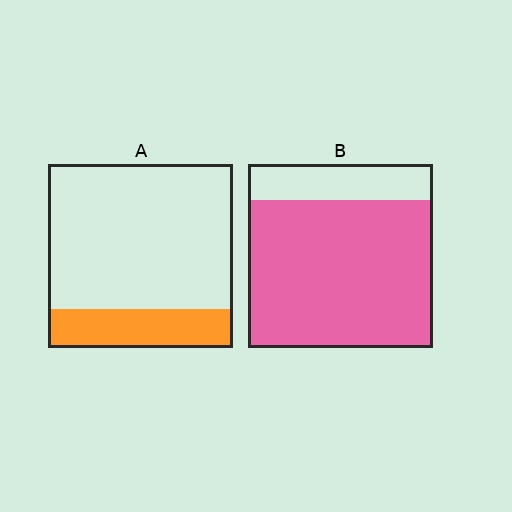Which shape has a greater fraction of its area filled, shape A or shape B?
Shape B.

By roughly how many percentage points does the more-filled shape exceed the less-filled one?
By roughly 60 percentage points (B over A).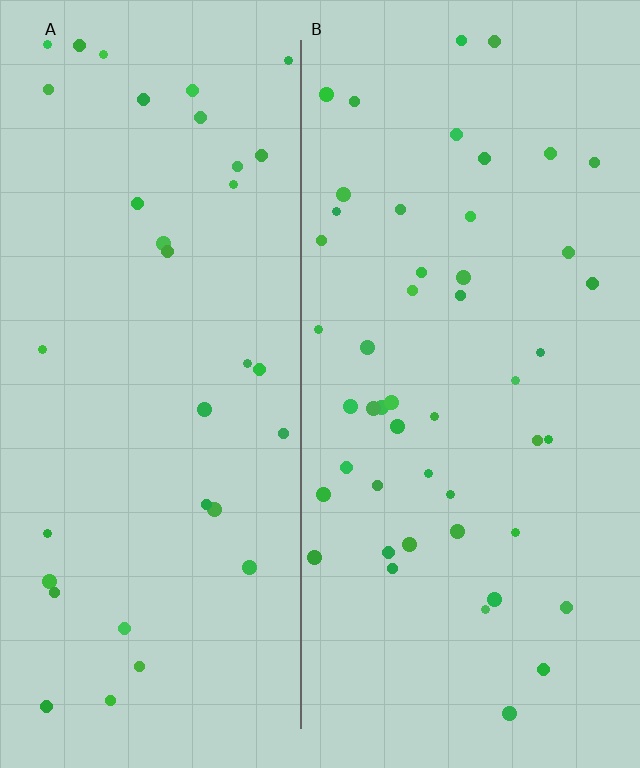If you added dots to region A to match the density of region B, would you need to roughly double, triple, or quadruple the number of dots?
Approximately double.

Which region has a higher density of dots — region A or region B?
B (the right).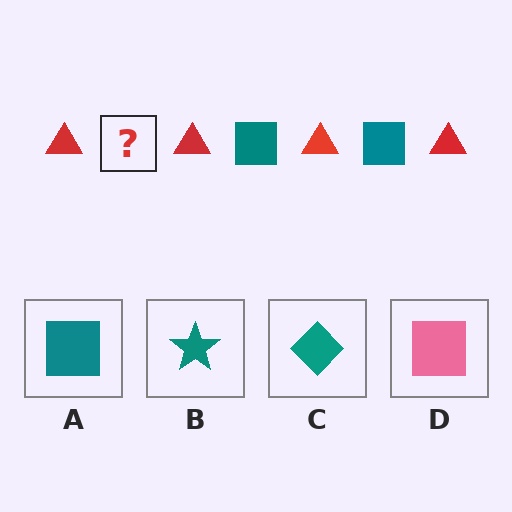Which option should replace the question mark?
Option A.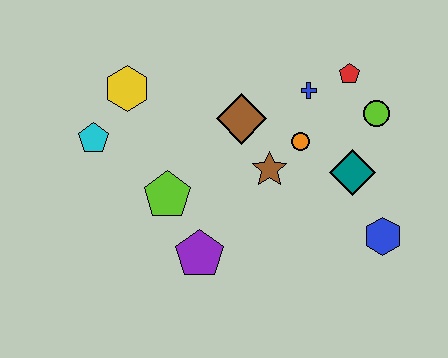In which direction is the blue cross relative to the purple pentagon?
The blue cross is above the purple pentagon.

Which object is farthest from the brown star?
The cyan pentagon is farthest from the brown star.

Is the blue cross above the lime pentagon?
Yes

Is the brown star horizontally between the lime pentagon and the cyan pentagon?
No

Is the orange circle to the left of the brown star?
No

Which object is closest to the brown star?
The orange circle is closest to the brown star.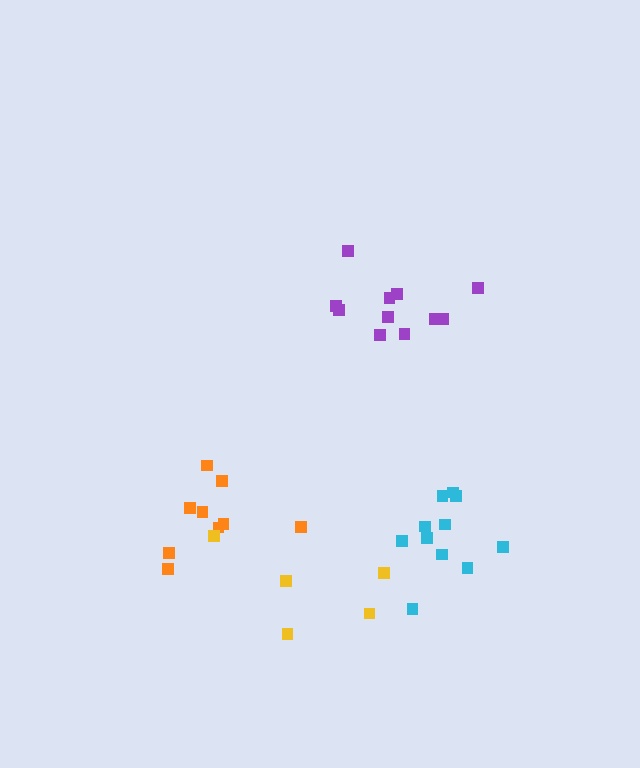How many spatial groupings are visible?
There are 4 spatial groupings.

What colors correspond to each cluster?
The clusters are colored: cyan, orange, purple, yellow.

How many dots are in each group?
Group 1: 11 dots, Group 2: 9 dots, Group 3: 11 dots, Group 4: 5 dots (36 total).